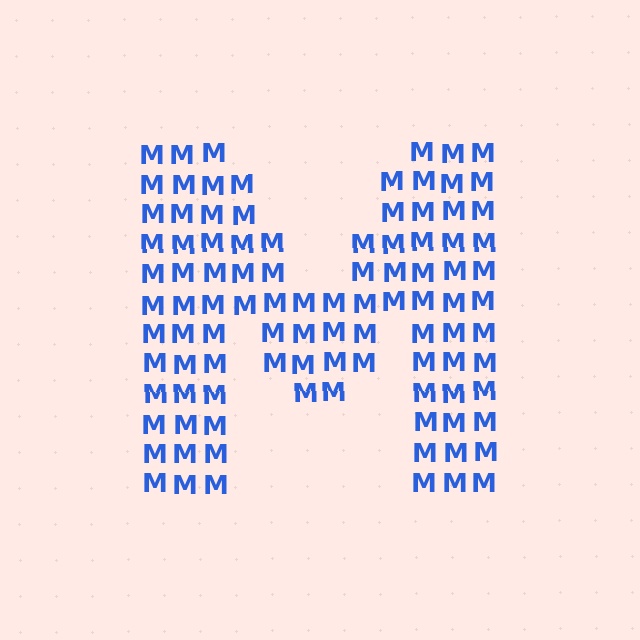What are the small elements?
The small elements are letter M's.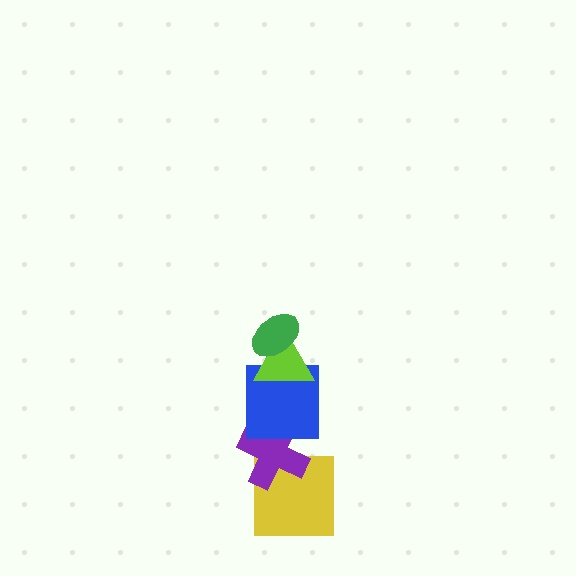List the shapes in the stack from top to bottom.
From top to bottom: the green ellipse, the lime triangle, the blue square, the purple cross, the yellow square.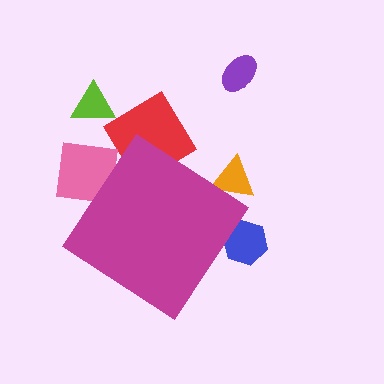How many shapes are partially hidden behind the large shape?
4 shapes are partially hidden.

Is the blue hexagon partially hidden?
Yes, the blue hexagon is partially hidden behind the magenta diamond.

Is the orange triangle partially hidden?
Yes, the orange triangle is partially hidden behind the magenta diamond.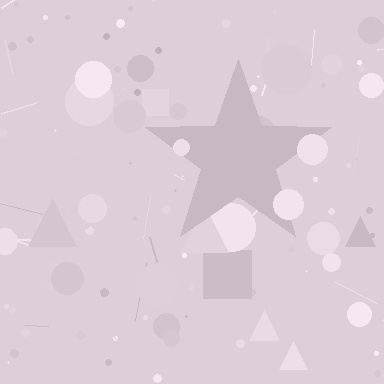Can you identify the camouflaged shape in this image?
The camouflaged shape is a star.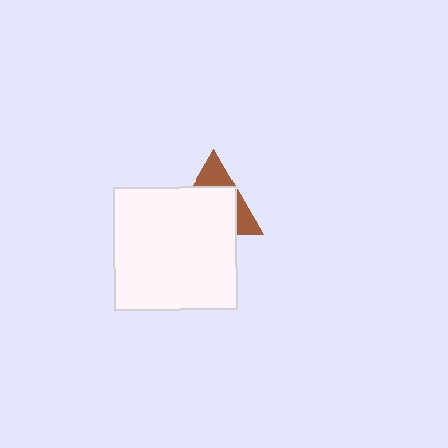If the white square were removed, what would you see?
You would see the complete brown triangle.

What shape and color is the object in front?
The object in front is a white square.